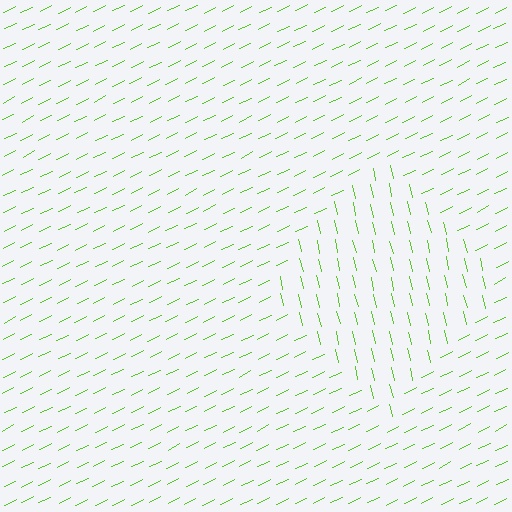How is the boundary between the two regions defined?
The boundary is defined purely by a change in line orientation (approximately 77 degrees difference). All lines are the same color and thickness.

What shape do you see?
I see a diamond.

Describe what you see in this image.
The image is filled with small lime line segments. A diamond region in the image has lines oriented differently from the surrounding lines, creating a visible texture boundary.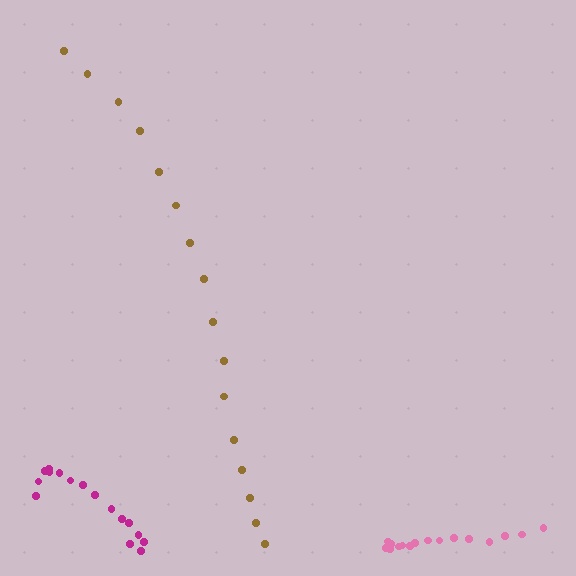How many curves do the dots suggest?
There are 3 distinct paths.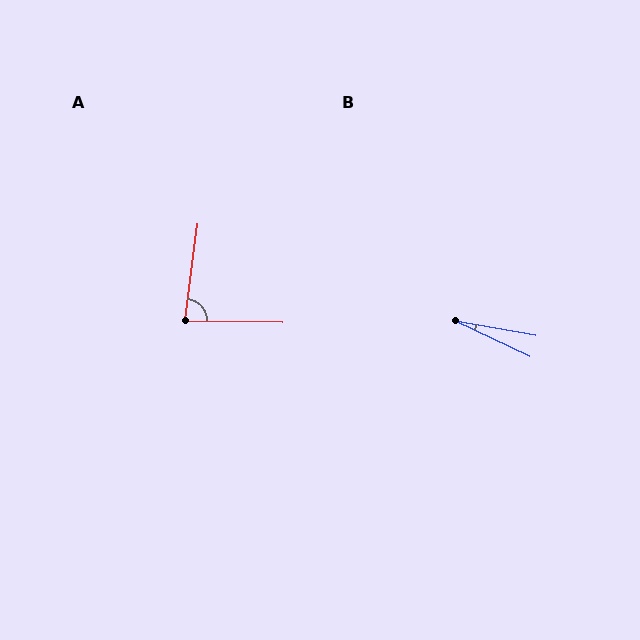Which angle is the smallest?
B, at approximately 15 degrees.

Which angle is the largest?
A, at approximately 84 degrees.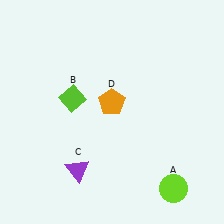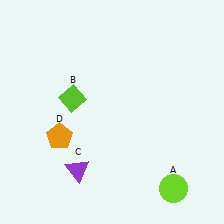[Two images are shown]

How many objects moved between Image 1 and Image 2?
1 object moved between the two images.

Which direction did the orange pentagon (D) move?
The orange pentagon (D) moved left.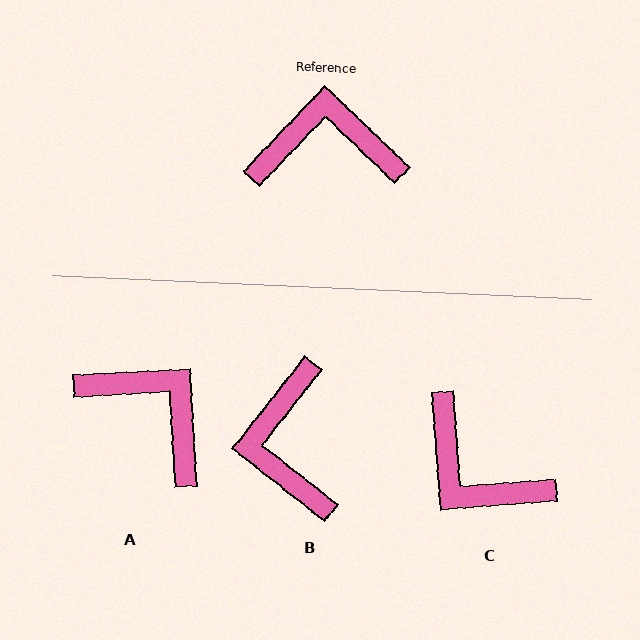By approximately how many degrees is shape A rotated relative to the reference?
Approximately 43 degrees clockwise.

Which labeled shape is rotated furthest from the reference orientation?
C, about 138 degrees away.